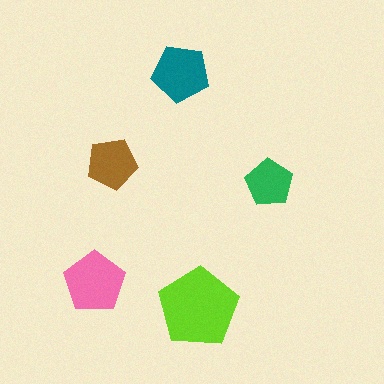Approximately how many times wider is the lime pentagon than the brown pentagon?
About 1.5 times wider.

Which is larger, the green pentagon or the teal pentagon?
The teal one.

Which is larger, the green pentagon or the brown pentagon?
The brown one.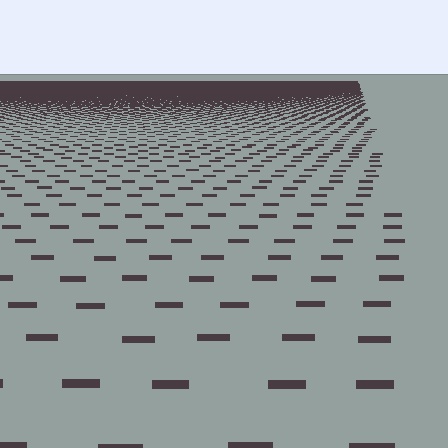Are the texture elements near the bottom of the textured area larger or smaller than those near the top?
Larger. Near the bottom, elements are closer to the viewer and appear at a bigger on-screen size.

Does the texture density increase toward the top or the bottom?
Density increases toward the top.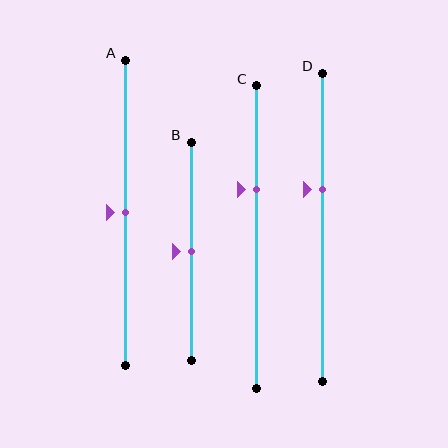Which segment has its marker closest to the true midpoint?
Segment A has its marker closest to the true midpoint.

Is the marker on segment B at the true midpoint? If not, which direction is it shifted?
Yes, the marker on segment B is at the true midpoint.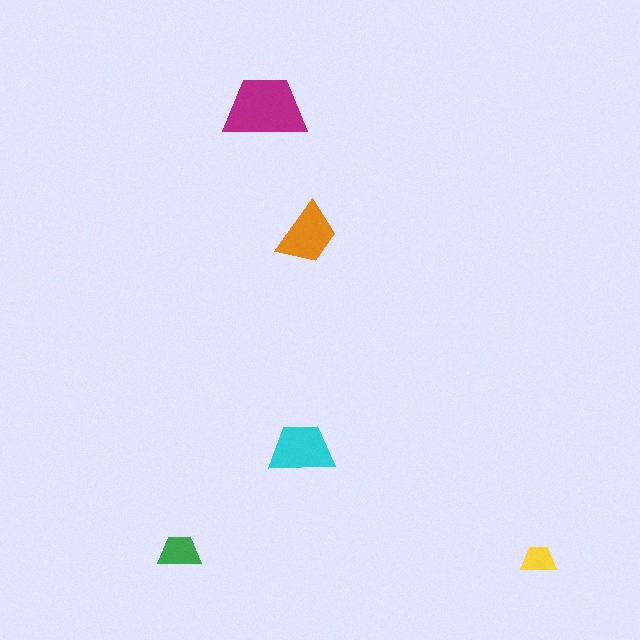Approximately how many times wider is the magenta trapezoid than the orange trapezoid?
About 1.5 times wider.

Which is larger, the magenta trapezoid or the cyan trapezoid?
The magenta one.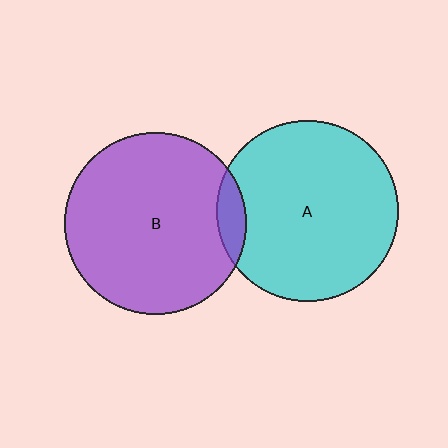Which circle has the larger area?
Circle B (purple).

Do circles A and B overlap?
Yes.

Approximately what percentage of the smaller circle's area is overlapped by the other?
Approximately 10%.